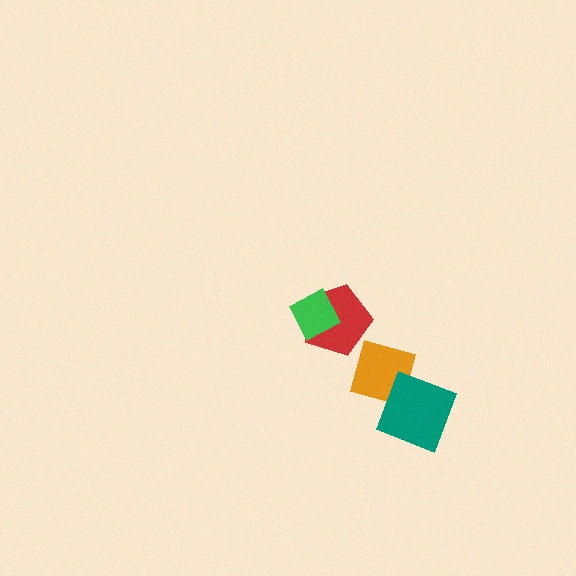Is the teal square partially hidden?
No, no other shape covers it.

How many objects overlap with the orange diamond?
1 object overlaps with the orange diamond.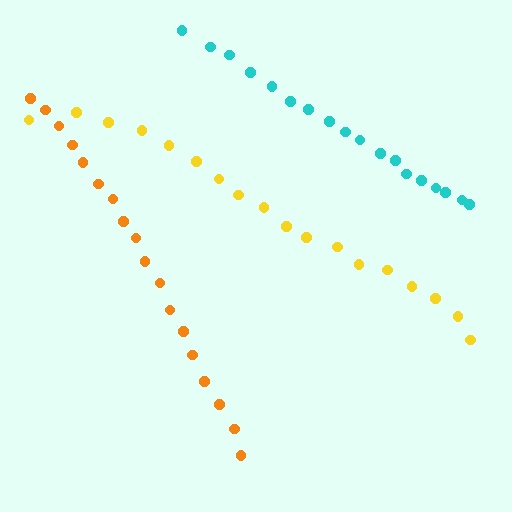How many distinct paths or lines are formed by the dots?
There are 3 distinct paths.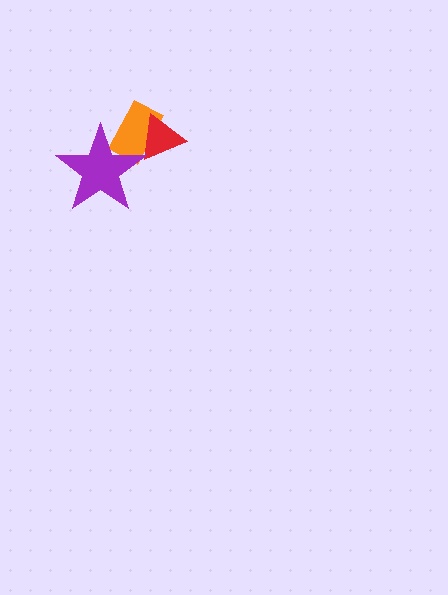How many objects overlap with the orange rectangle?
2 objects overlap with the orange rectangle.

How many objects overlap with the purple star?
1 object overlaps with the purple star.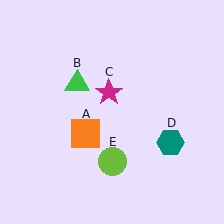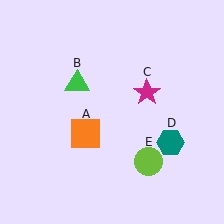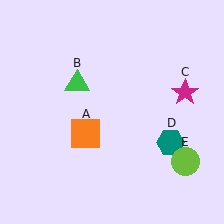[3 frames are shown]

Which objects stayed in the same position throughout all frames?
Orange square (object A) and green triangle (object B) and teal hexagon (object D) remained stationary.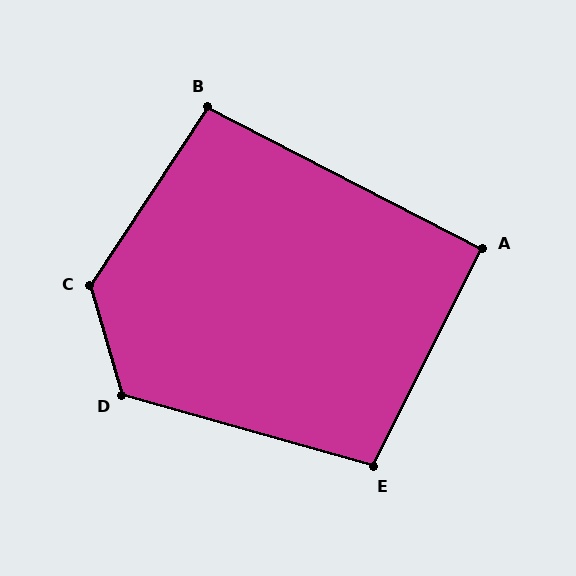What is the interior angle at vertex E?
Approximately 101 degrees (obtuse).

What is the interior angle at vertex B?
Approximately 96 degrees (obtuse).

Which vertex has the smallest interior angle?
A, at approximately 91 degrees.